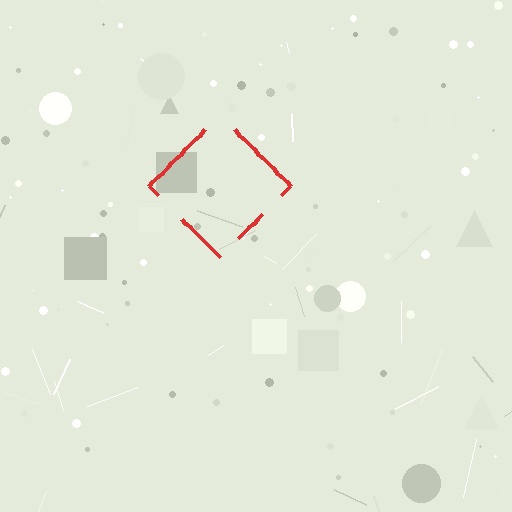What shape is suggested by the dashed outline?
The dashed outline suggests a diamond.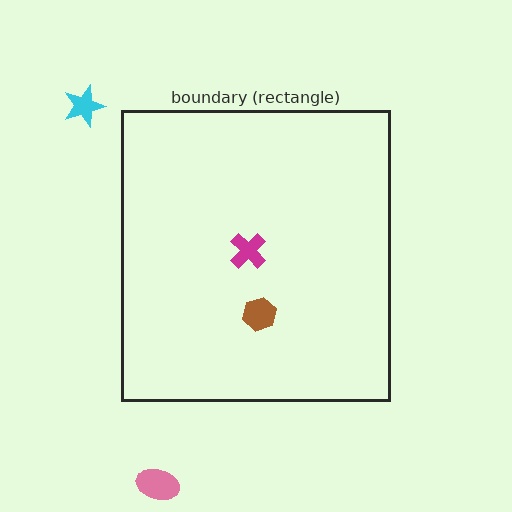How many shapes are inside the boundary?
2 inside, 2 outside.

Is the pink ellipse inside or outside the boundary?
Outside.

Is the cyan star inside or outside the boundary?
Outside.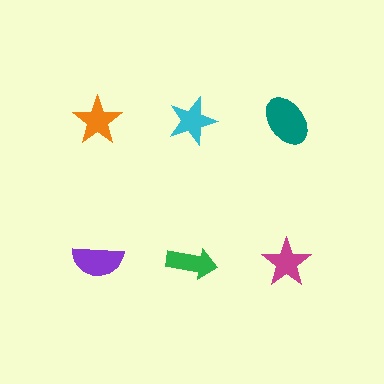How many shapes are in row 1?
3 shapes.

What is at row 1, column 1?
An orange star.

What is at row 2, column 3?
A magenta star.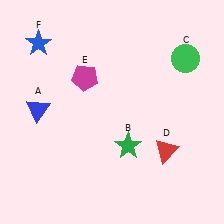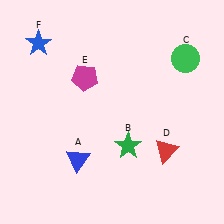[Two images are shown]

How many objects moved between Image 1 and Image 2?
1 object moved between the two images.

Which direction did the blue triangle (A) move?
The blue triangle (A) moved down.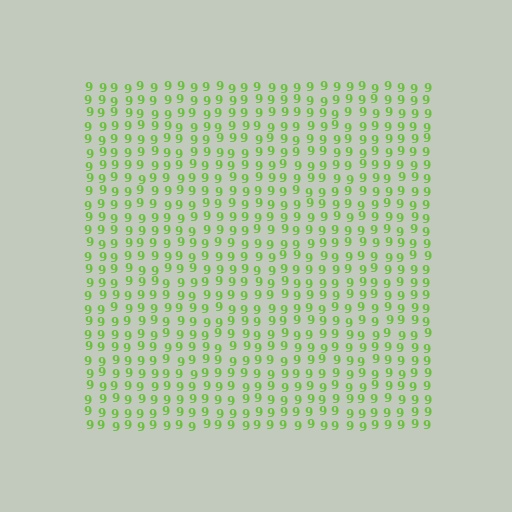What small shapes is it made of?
It is made of small digit 9's.